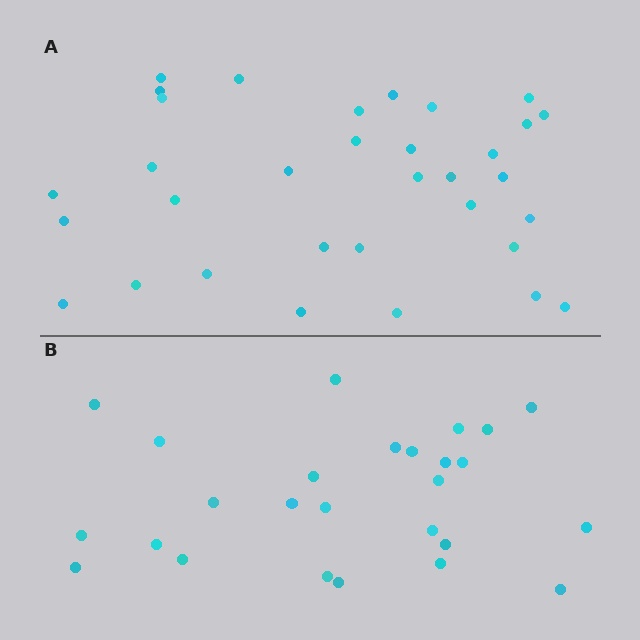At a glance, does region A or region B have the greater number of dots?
Region A (the top region) has more dots.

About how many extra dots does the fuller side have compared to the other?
Region A has roughly 8 or so more dots than region B.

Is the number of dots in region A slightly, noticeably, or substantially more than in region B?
Region A has noticeably more, but not dramatically so. The ratio is roughly 1.3 to 1.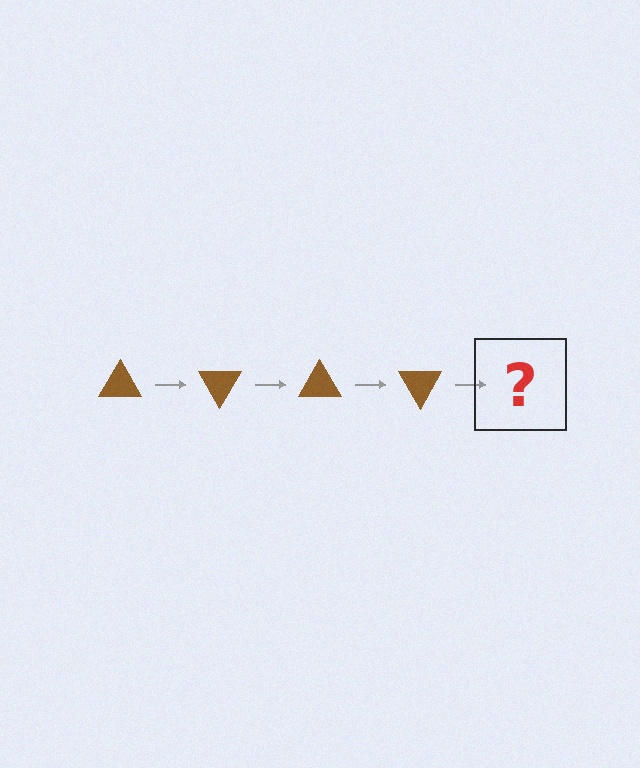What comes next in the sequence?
The next element should be a brown triangle rotated 240 degrees.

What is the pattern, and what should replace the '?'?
The pattern is that the triangle rotates 60 degrees each step. The '?' should be a brown triangle rotated 240 degrees.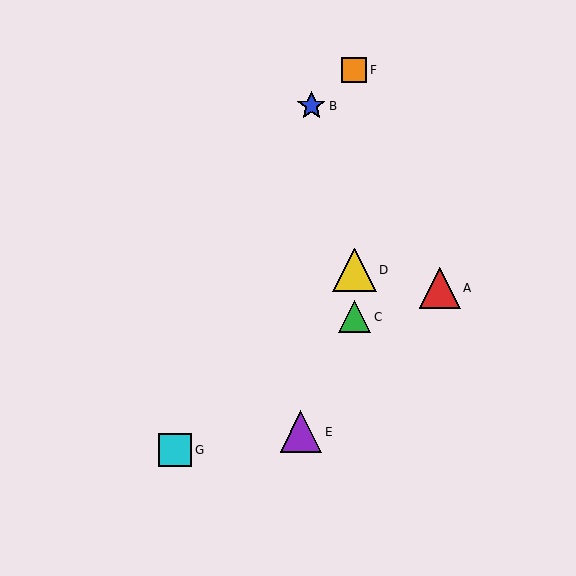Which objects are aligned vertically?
Objects C, D, F are aligned vertically.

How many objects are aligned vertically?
3 objects (C, D, F) are aligned vertically.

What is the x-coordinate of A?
Object A is at x≈440.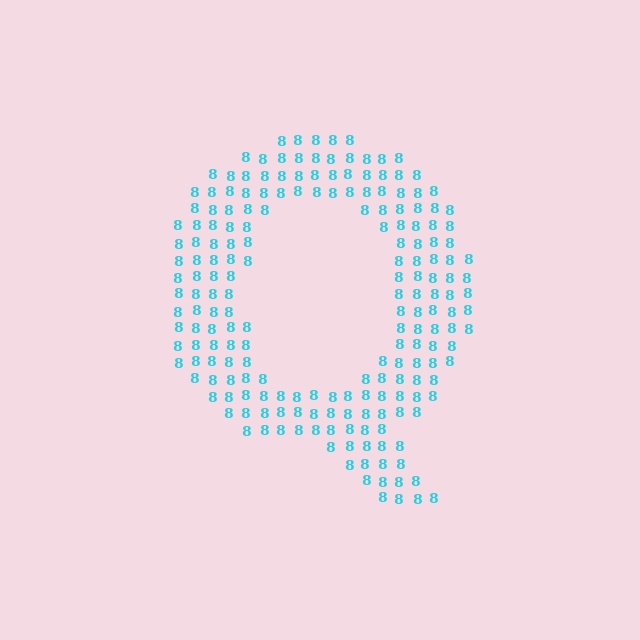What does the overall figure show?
The overall figure shows the letter Q.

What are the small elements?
The small elements are digit 8's.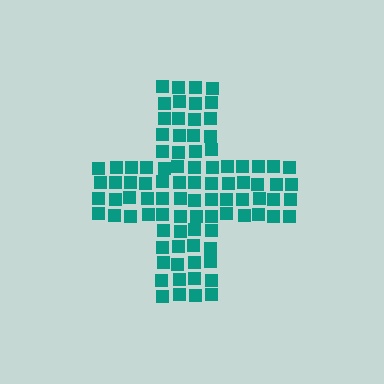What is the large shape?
The large shape is a cross.